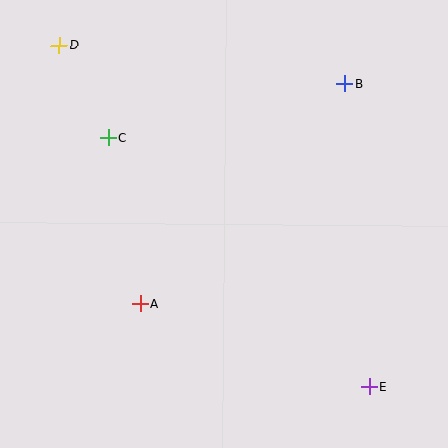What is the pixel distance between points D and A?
The distance between D and A is 272 pixels.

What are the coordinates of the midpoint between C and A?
The midpoint between C and A is at (124, 221).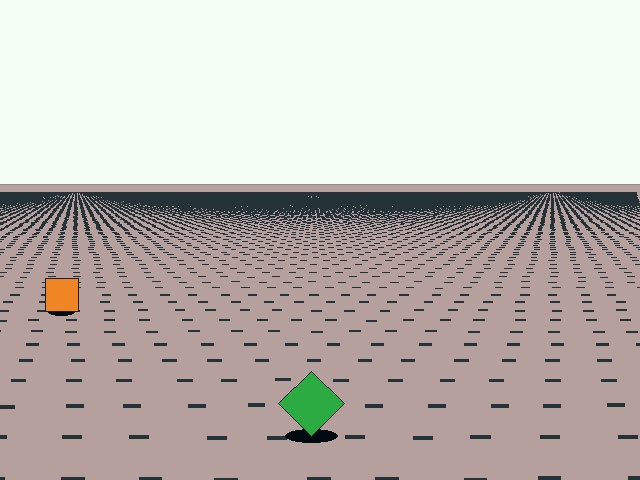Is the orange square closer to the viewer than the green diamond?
No. The green diamond is closer — you can tell from the texture gradient: the ground texture is coarser near it.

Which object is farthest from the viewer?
The orange square is farthest from the viewer. It appears smaller and the ground texture around it is denser.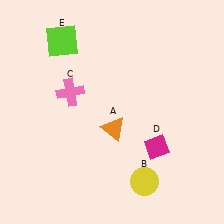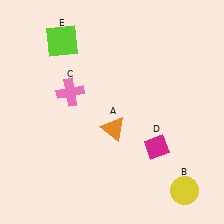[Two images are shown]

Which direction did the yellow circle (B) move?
The yellow circle (B) moved right.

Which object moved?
The yellow circle (B) moved right.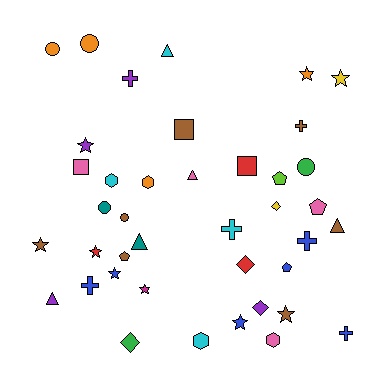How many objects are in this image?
There are 40 objects.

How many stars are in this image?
There are 9 stars.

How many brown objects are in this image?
There are 7 brown objects.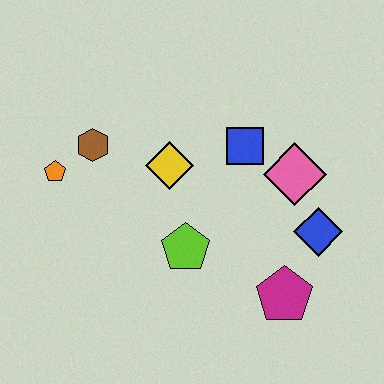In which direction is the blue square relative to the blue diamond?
The blue square is above the blue diamond.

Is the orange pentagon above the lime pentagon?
Yes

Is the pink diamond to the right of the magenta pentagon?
Yes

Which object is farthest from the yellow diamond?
The magenta pentagon is farthest from the yellow diamond.